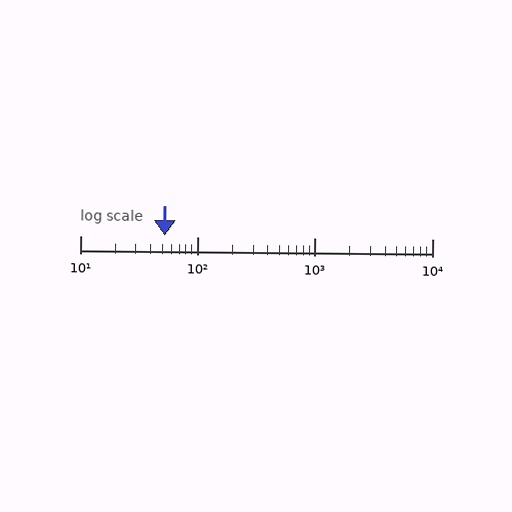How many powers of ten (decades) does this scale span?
The scale spans 3 decades, from 10 to 10000.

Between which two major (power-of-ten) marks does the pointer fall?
The pointer is between 10 and 100.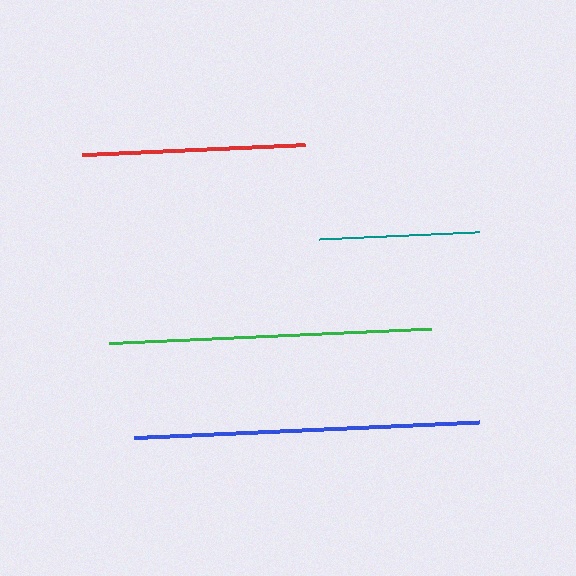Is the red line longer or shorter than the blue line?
The blue line is longer than the red line.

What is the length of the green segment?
The green segment is approximately 322 pixels long.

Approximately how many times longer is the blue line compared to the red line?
The blue line is approximately 1.6 times the length of the red line.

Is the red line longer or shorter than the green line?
The green line is longer than the red line.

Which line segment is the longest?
The blue line is the longest at approximately 347 pixels.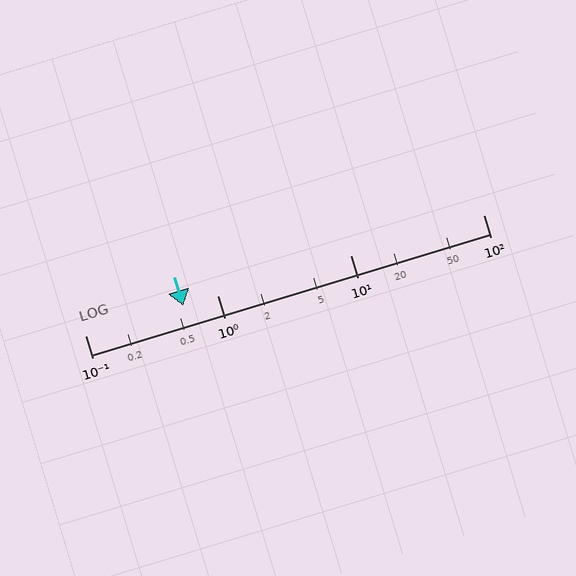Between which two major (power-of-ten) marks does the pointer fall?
The pointer is between 0.1 and 1.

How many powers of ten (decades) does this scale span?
The scale spans 3 decades, from 0.1 to 100.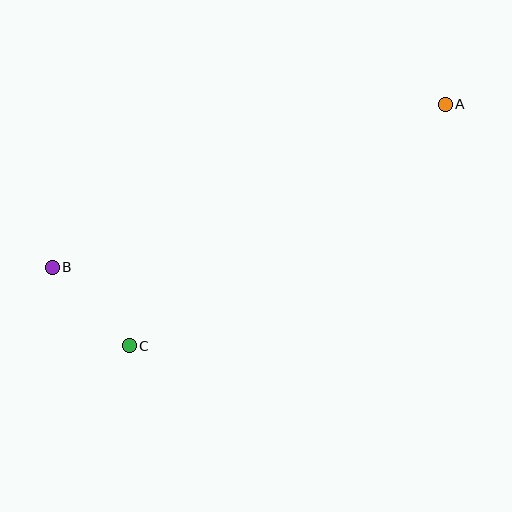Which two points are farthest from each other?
Points A and B are farthest from each other.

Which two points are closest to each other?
Points B and C are closest to each other.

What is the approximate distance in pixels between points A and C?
The distance between A and C is approximately 398 pixels.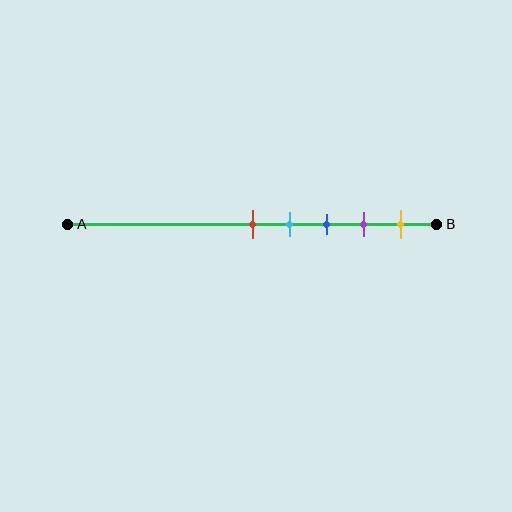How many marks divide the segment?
There are 5 marks dividing the segment.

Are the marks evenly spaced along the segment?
Yes, the marks are approximately evenly spaced.